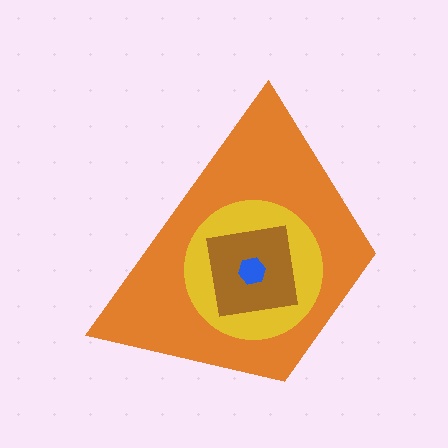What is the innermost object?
The blue hexagon.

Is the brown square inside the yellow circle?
Yes.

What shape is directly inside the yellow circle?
The brown square.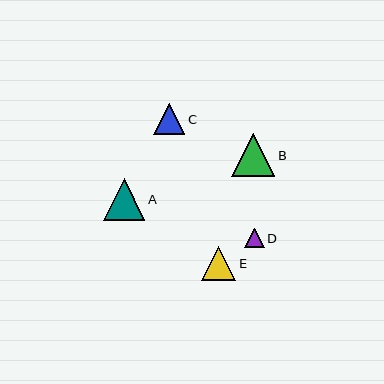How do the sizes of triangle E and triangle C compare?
Triangle E and triangle C are approximately the same size.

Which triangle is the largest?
Triangle B is the largest with a size of approximately 43 pixels.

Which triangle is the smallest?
Triangle D is the smallest with a size of approximately 19 pixels.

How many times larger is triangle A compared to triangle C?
Triangle A is approximately 1.3 times the size of triangle C.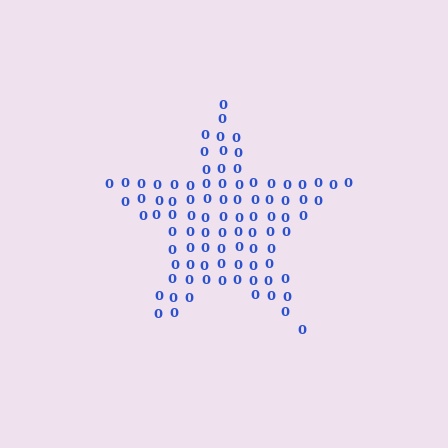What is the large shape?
The large shape is a star.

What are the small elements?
The small elements are digit 0's.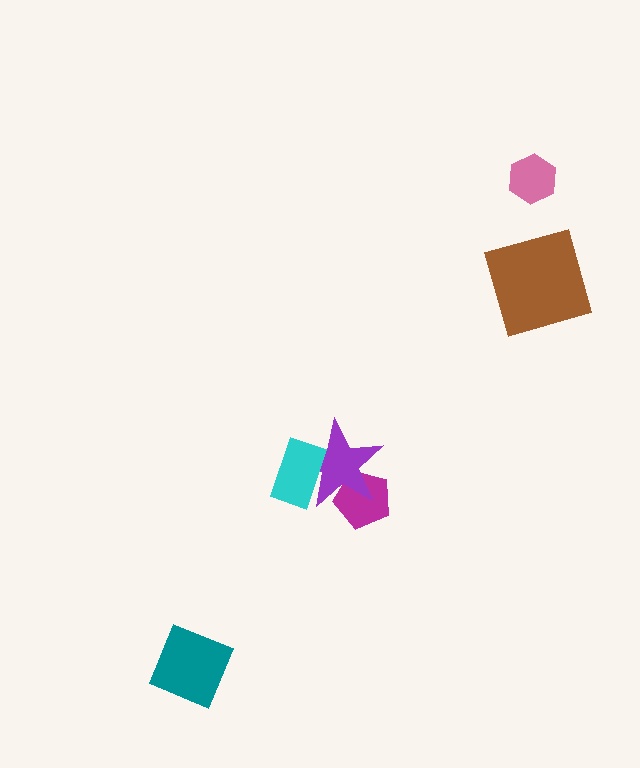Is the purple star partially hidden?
Yes, it is partially covered by another shape.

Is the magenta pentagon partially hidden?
Yes, it is partially covered by another shape.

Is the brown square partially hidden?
No, no other shape covers it.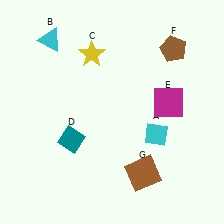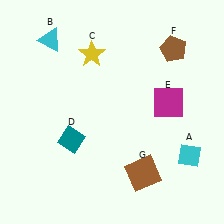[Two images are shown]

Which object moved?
The cyan diamond (A) moved right.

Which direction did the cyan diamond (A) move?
The cyan diamond (A) moved right.